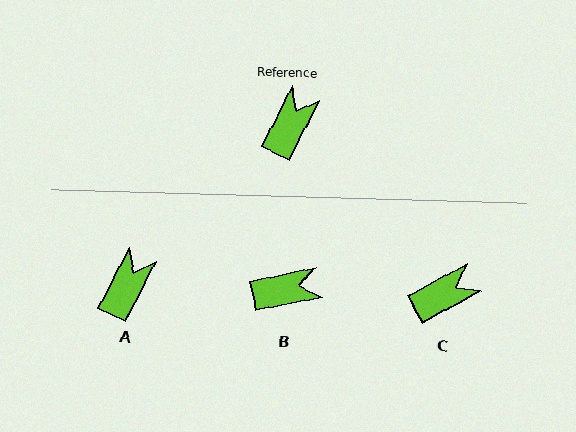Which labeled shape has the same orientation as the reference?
A.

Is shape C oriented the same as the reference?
No, it is off by about 34 degrees.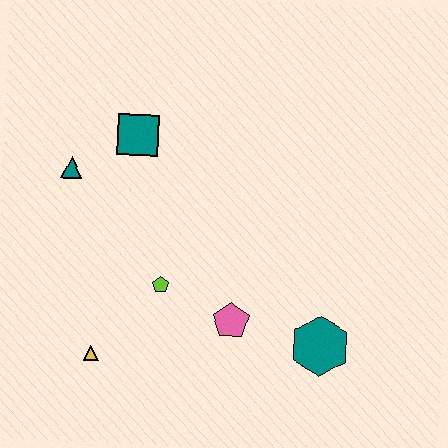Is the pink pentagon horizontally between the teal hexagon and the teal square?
Yes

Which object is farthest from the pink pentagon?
The teal triangle is farthest from the pink pentagon.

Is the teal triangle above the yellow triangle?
Yes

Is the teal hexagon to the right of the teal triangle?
Yes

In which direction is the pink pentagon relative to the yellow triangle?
The pink pentagon is to the right of the yellow triangle.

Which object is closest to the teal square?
The teal triangle is closest to the teal square.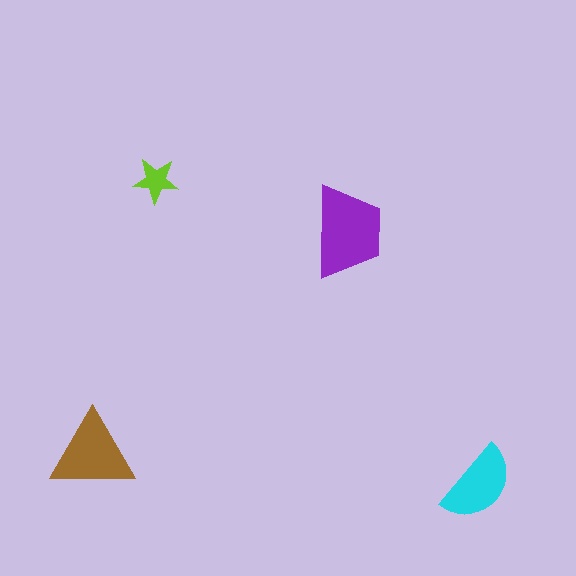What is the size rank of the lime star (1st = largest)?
4th.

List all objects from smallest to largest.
The lime star, the cyan semicircle, the brown triangle, the purple trapezoid.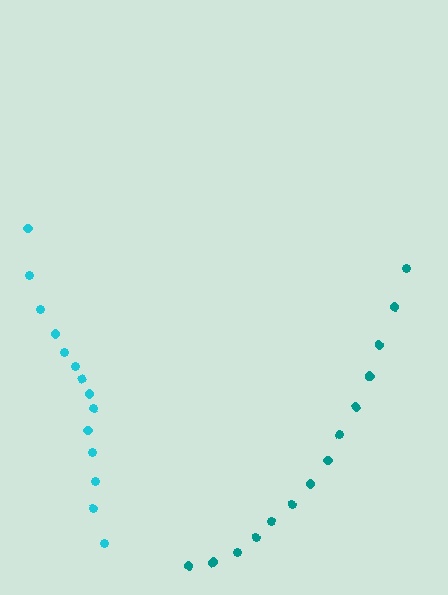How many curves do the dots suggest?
There are 2 distinct paths.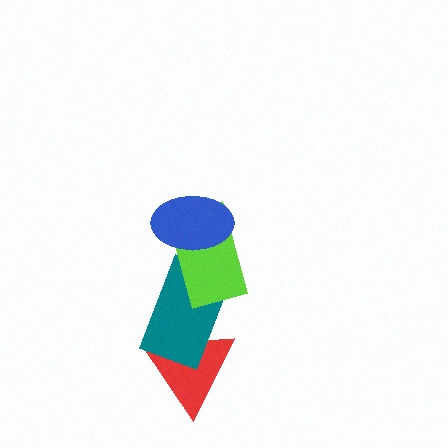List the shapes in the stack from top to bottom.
From top to bottom: the blue ellipse, the lime rectangle, the teal rectangle, the red triangle.